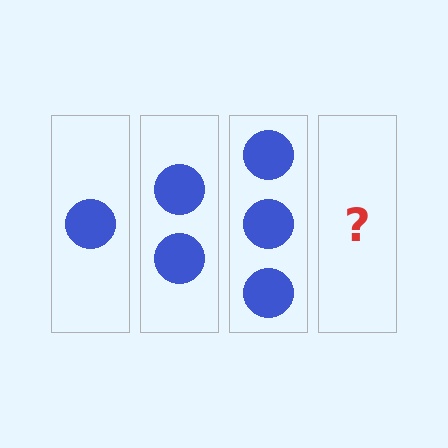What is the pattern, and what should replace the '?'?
The pattern is that each step adds one more circle. The '?' should be 4 circles.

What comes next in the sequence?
The next element should be 4 circles.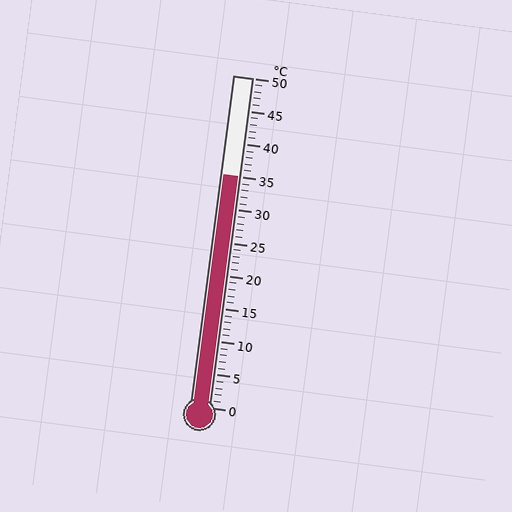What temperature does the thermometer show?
The thermometer shows approximately 35°C.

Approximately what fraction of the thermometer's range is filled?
The thermometer is filled to approximately 70% of its range.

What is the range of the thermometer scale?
The thermometer scale ranges from 0°C to 50°C.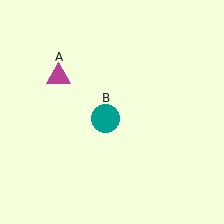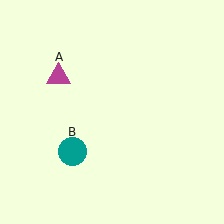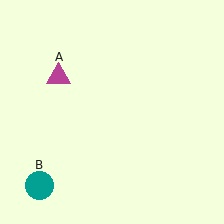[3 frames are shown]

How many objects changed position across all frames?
1 object changed position: teal circle (object B).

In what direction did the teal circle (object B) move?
The teal circle (object B) moved down and to the left.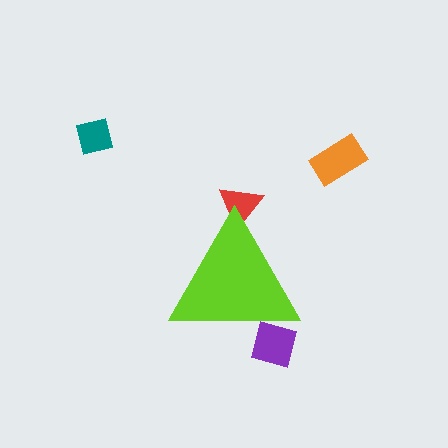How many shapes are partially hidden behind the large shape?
2 shapes are partially hidden.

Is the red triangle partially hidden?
Yes, the red triangle is partially hidden behind the lime triangle.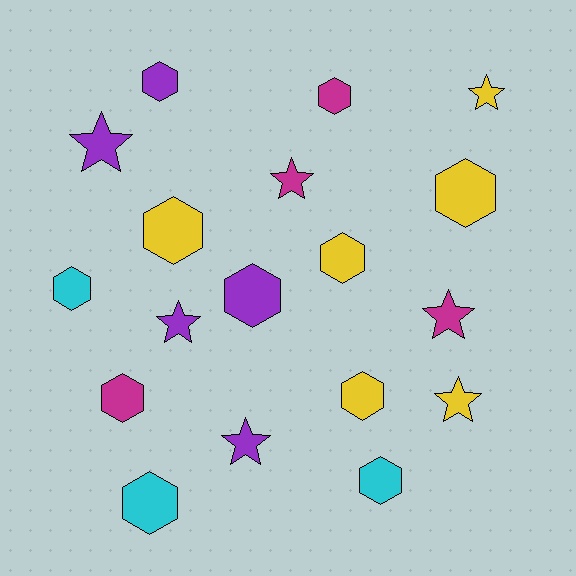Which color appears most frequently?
Yellow, with 6 objects.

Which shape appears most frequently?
Hexagon, with 11 objects.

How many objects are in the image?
There are 18 objects.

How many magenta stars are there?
There are 2 magenta stars.